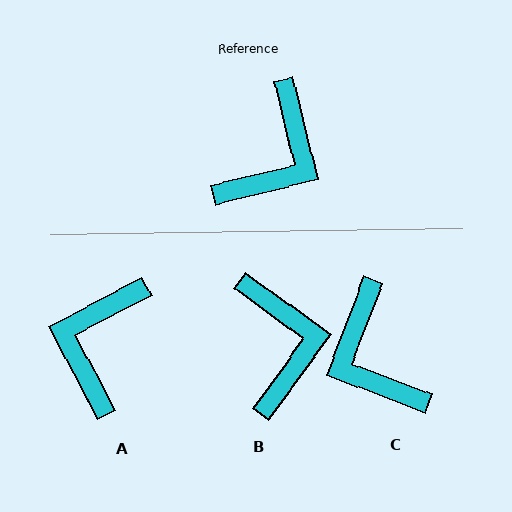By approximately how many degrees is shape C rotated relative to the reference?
Approximately 124 degrees clockwise.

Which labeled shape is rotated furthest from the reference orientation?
A, about 166 degrees away.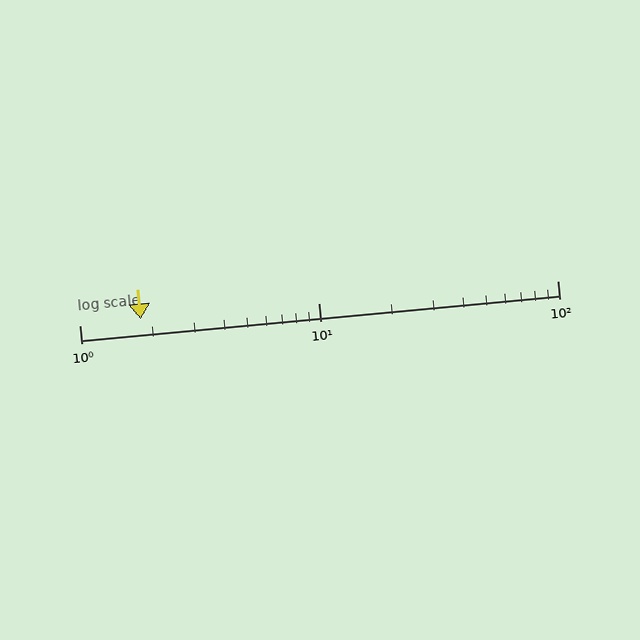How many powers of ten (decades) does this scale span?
The scale spans 2 decades, from 1 to 100.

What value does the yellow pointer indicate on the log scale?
The pointer indicates approximately 1.8.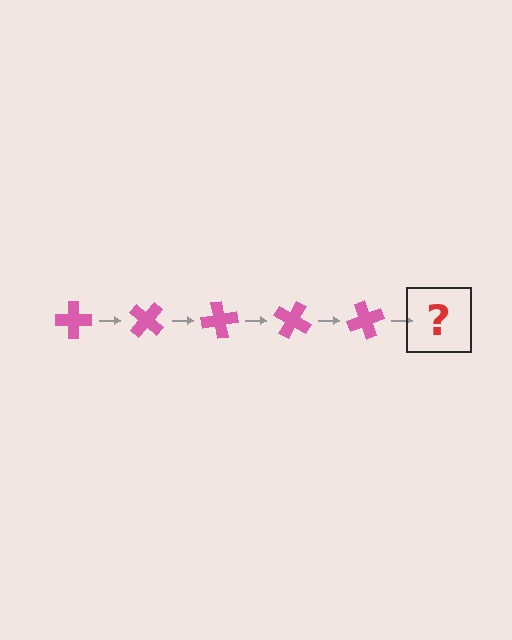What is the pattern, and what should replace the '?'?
The pattern is that the cross rotates 40 degrees each step. The '?' should be a pink cross rotated 200 degrees.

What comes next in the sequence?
The next element should be a pink cross rotated 200 degrees.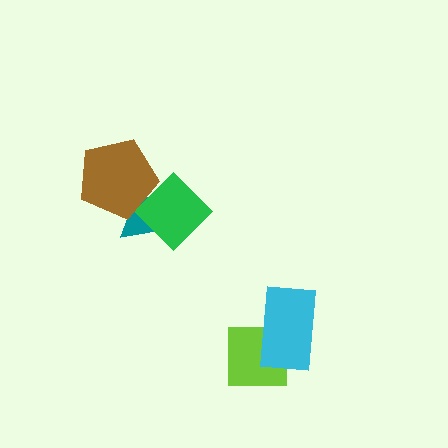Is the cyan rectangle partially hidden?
No, no other shape covers it.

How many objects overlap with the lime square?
1 object overlaps with the lime square.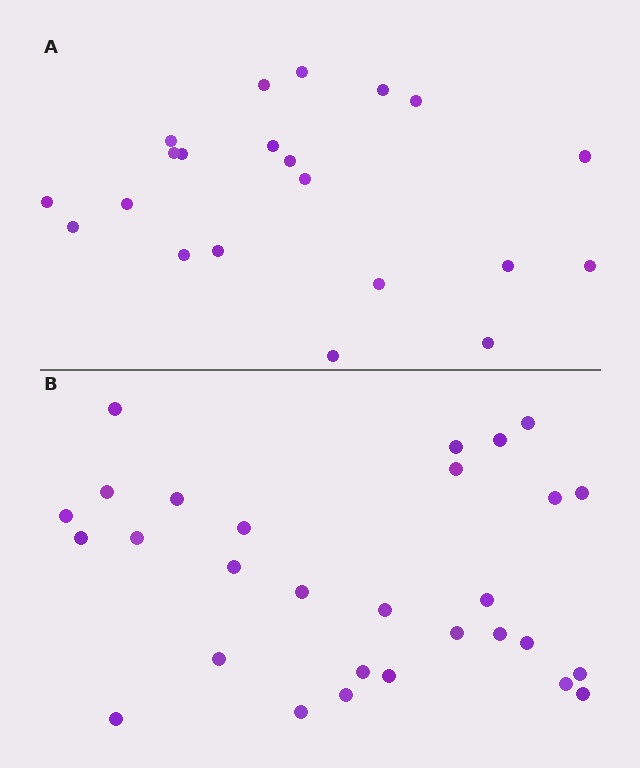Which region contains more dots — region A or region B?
Region B (the bottom region) has more dots.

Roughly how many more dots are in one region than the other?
Region B has roughly 8 or so more dots than region A.